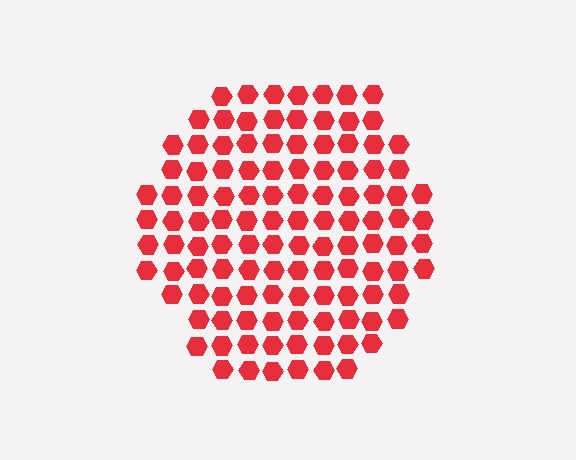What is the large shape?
The large shape is a hexagon.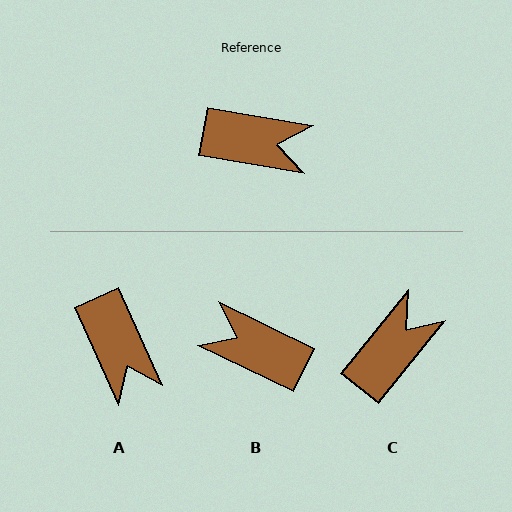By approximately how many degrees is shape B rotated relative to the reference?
Approximately 164 degrees counter-clockwise.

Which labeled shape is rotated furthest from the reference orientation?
B, about 164 degrees away.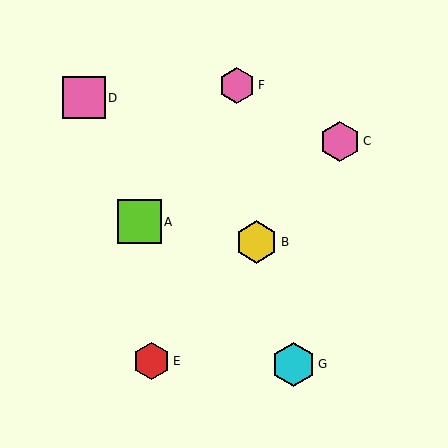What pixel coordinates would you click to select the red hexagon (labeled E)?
Click at (152, 361) to select the red hexagon E.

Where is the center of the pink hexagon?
The center of the pink hexagon is at (237, 85).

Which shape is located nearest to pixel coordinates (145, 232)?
The lime square (labeled A) at (139, 222) is nearest to that location.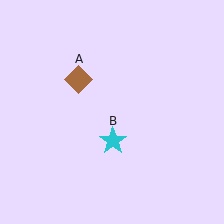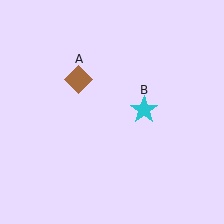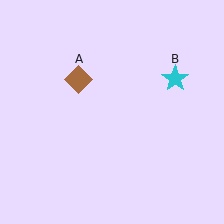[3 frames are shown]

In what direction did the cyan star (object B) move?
The cyan star (object B) moved up and to the right.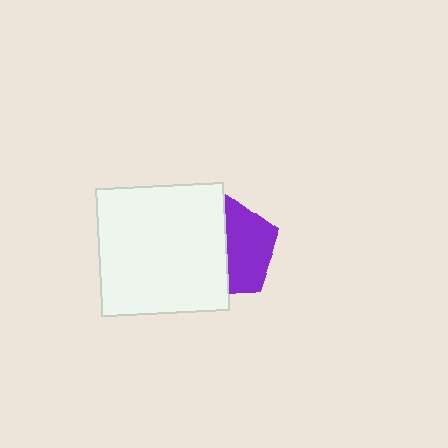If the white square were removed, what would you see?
You would see the complete purple pentagon.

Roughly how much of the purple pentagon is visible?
About half of it is visible (roughly 50%).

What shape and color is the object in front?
The object in front is a white square.